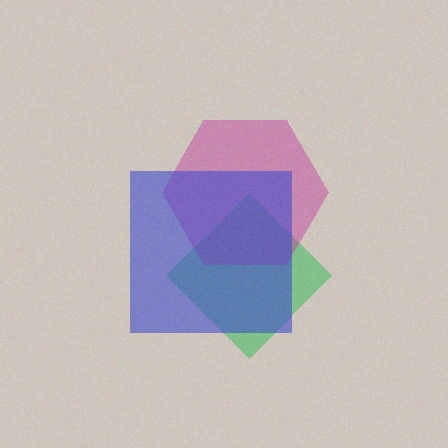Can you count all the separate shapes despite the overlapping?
Yes, there are 3 separate shapes.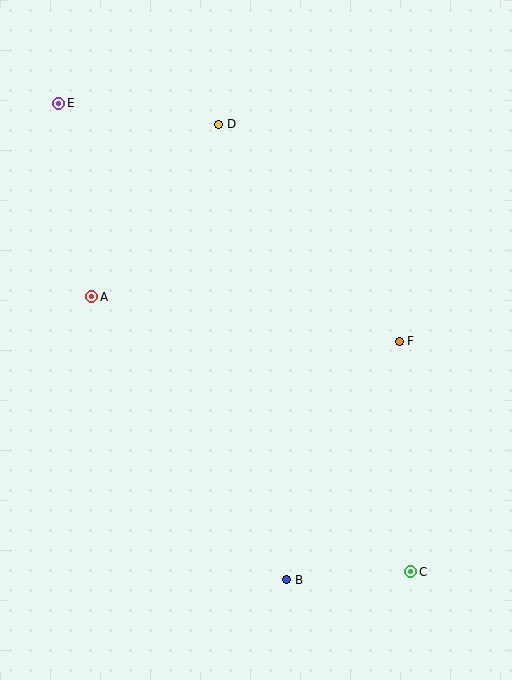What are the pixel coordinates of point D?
Point D is at (219, 124).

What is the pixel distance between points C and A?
The distance between C and A is 421 pixels.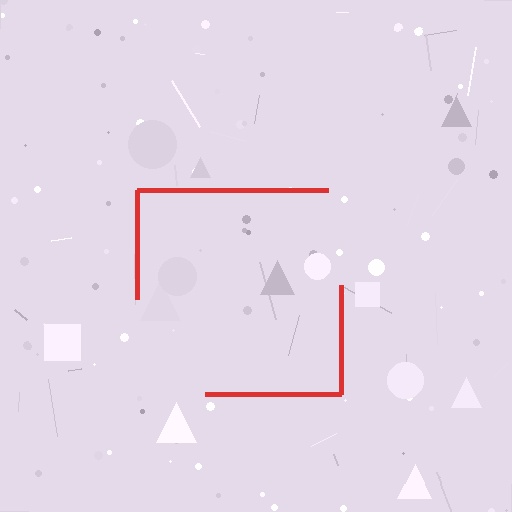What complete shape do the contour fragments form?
The contour fragments form a square.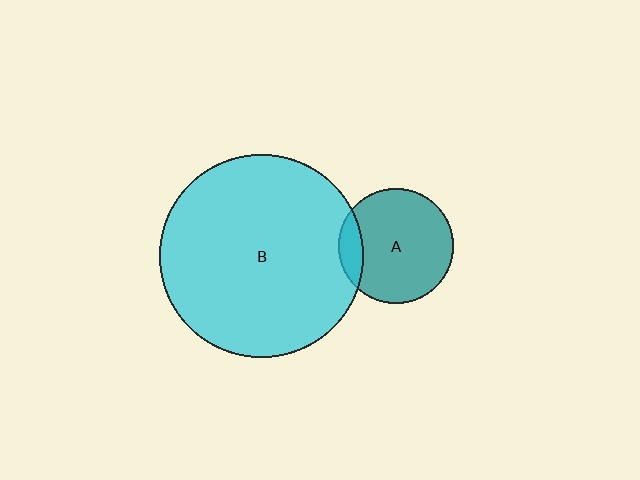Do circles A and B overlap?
Yes.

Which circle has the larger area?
Circle B (cyan).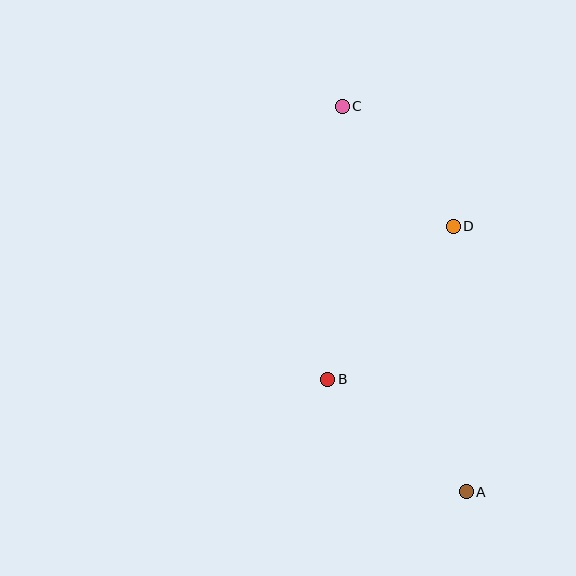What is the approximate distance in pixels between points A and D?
The distance between A and D is approximately 266 pixels.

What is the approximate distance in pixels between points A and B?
The distance between A and B is approximately 178 pixels.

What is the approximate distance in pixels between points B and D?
The distance between B and D is approximately 198 pixels.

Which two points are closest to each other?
Points C and D are closest to each other.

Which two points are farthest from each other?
Points A and C are farthest from each other.